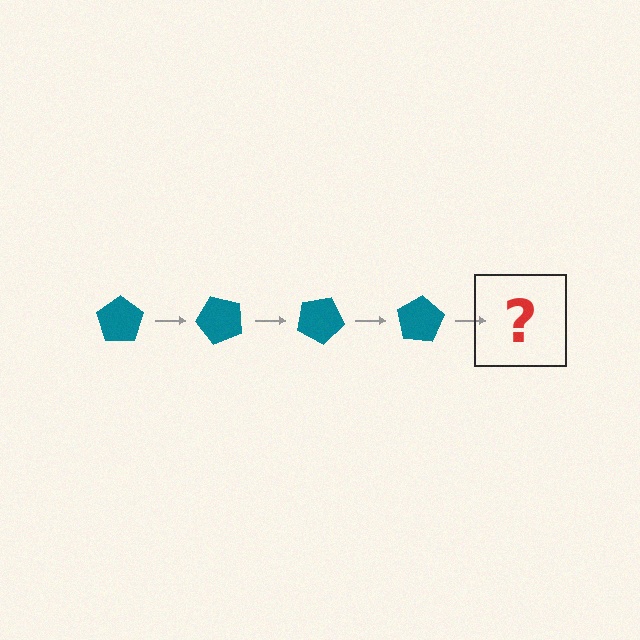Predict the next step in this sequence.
The next step is a teal pentagon rotated 200 degrees.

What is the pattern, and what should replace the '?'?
The pattern is that the pentagon rotates 50 degrees each step. The '?' should be a teal pentagon rotated 200 degrees.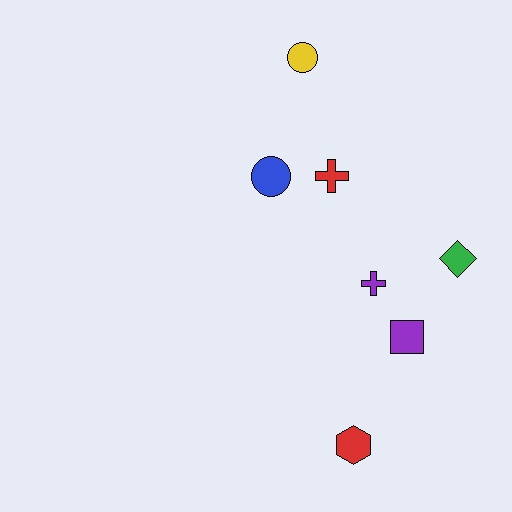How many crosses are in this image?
There are 2 crosses.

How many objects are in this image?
There are 7 objects.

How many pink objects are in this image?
There are no pink objects.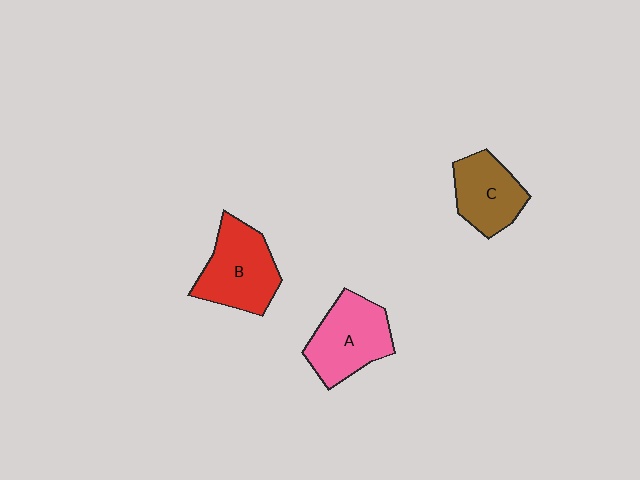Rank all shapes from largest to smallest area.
From largest to smallest: B (red), A (pink), C (brown).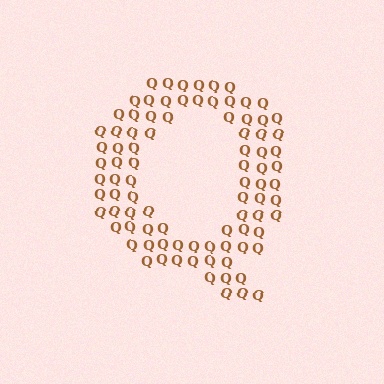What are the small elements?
The small elements are letter Q's.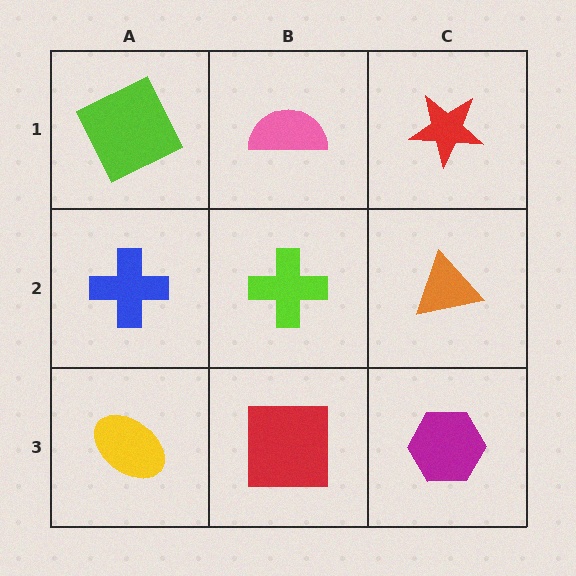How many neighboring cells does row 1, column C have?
2.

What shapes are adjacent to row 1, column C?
An orange triangle (row 2, column C), a pink semicircle (row 1, column B).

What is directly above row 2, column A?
A lime square.